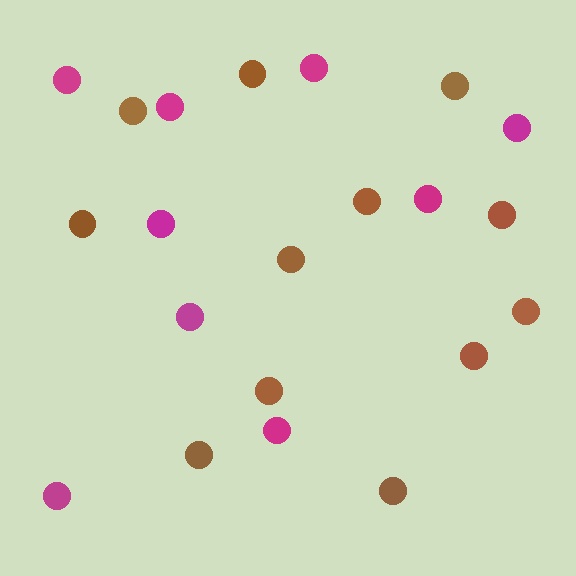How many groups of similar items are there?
There are 2 groups: one group of magenta circles (9) and one group of brown circles (12).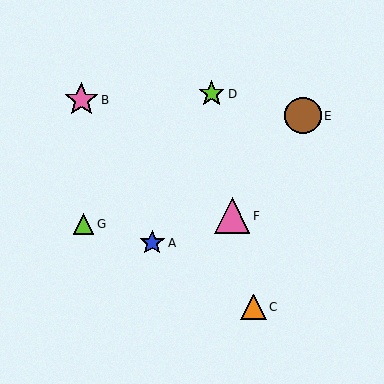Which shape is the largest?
The brown circle (labeled E) is the largest.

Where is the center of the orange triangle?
The center of the orange triangle is at (253, 307).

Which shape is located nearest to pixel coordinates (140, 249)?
The blue star (labeled A) at (152, 243) is nearest to that location.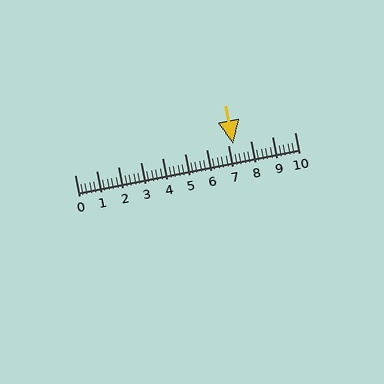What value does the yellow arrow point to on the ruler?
The yellow arrow points to approximately 7.2.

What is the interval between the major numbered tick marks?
The major tick marks are spaced 1 units apart.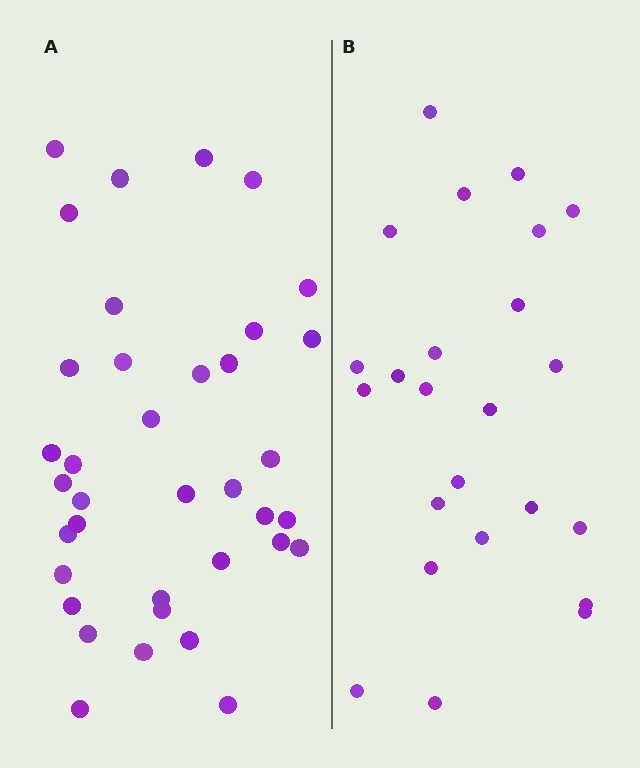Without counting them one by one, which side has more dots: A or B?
Region A (the left region) has more dots.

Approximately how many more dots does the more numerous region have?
Region A has approximately 15 more dots than region B.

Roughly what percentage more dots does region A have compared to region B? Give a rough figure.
About 55% more.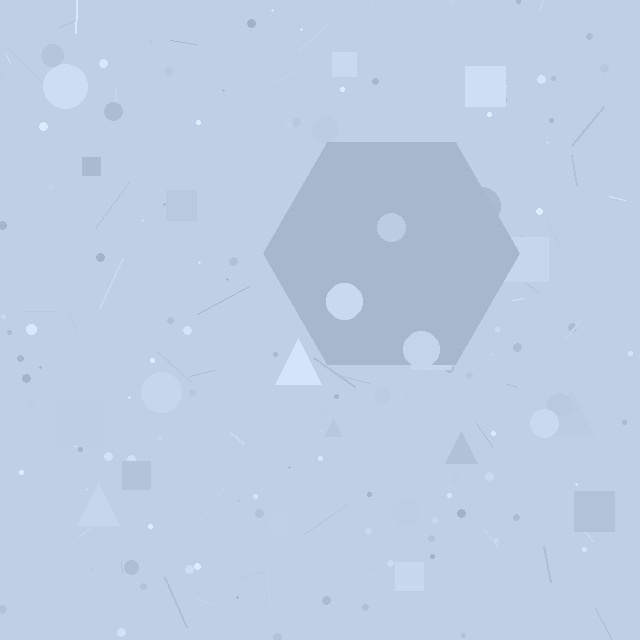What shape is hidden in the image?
A hexagon is hidden in the image.